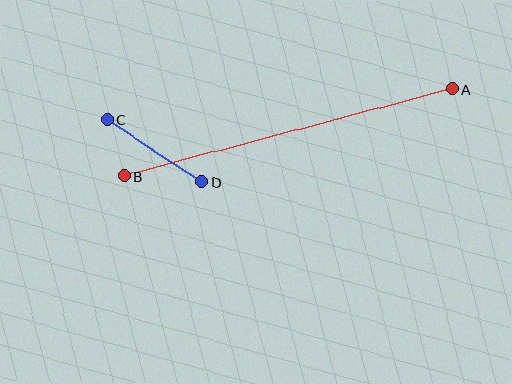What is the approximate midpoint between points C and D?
The midpoint is at approximately (154, 151) pixels.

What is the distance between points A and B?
The distance is approximately 340 pixels.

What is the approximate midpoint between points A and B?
The midpoint is at approximately (288, 133) pixels.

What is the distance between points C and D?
The distance is approximately 113 pixels.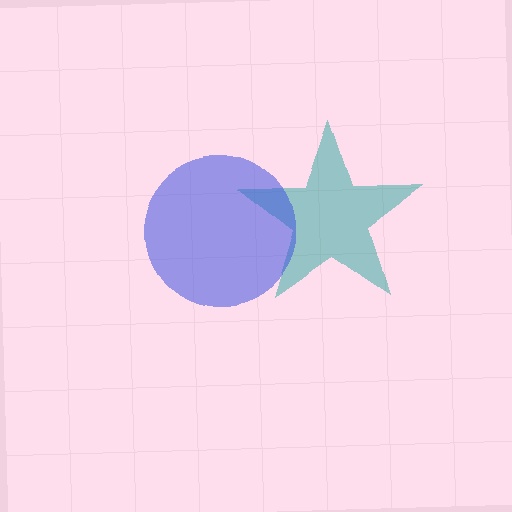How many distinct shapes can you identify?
There are 2 distinct shapes: a teal star, a blue circle.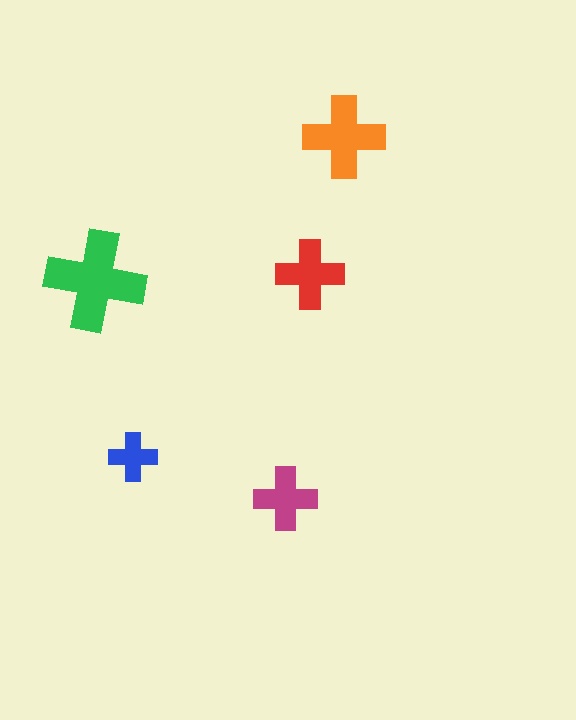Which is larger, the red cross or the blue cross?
The red one.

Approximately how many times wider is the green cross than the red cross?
About 1.5 times wider.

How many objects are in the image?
There are 5 objects in the image.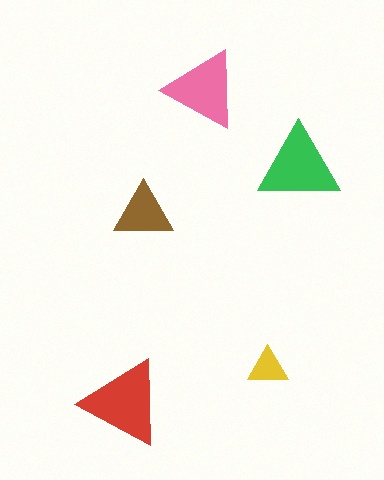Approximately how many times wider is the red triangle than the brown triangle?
About 1.5 times wider.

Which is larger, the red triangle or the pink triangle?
The red one.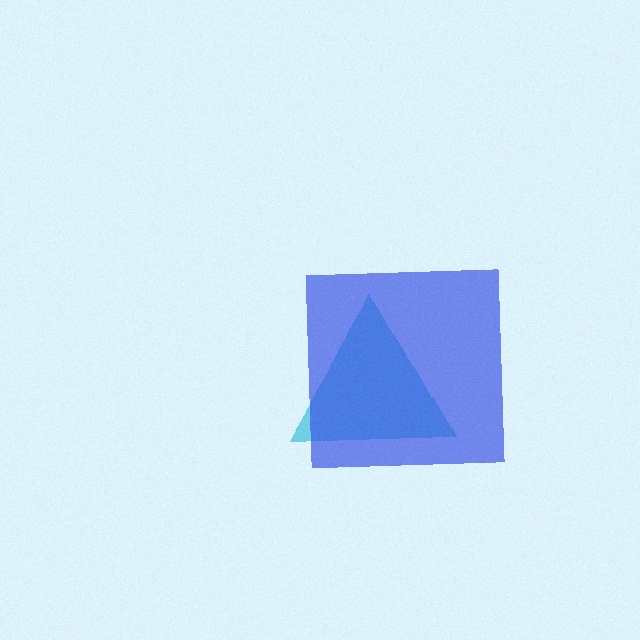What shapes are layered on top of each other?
The layered shapes are: a cyan triangle, a blue square.